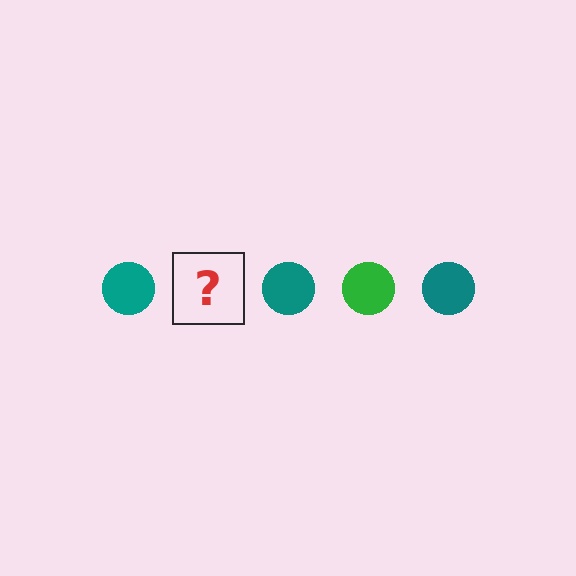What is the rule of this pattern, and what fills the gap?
The rule is that the pattern cycles through teal, green circles. The gap should be filled with a green circle.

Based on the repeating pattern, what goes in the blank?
The blank should be a green circle.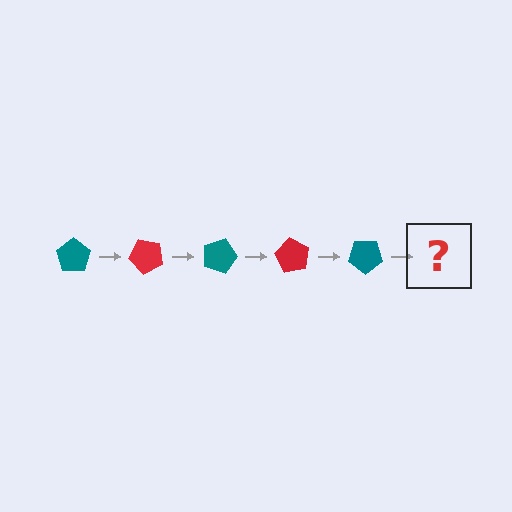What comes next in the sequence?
The next element should be a red pentagon, rotated 225 degrees from the start.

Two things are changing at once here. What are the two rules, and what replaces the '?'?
The two rules are that it rotates 45 degrees each step and the color cycles through teal and red. The '?' should be a red pentagon, rotated 225 degrees from the start.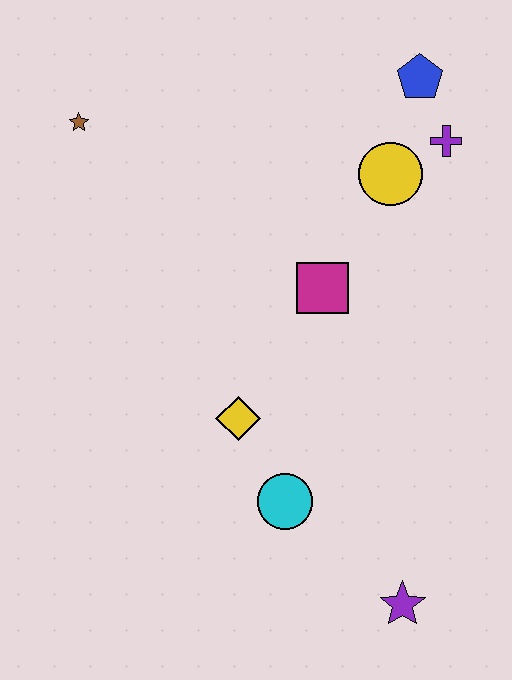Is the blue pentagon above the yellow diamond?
Yes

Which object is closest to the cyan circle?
The yellow diamond is closest to the cyan circle.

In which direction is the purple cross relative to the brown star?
The purple cross is to the right of the brown star.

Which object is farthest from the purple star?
The brown star is farthest from the purple star.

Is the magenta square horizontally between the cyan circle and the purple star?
Yes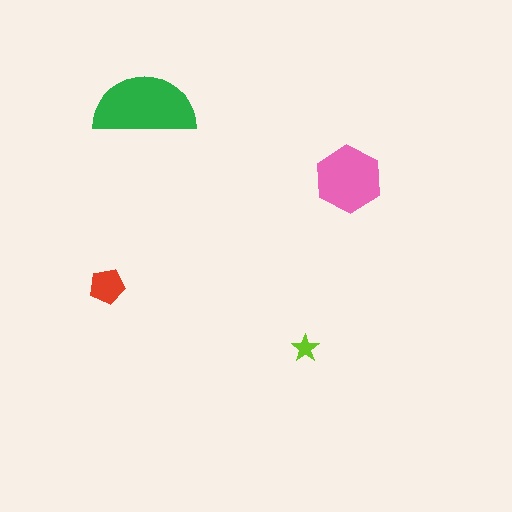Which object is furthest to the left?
The red pentagon is leftmost.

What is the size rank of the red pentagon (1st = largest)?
3rd.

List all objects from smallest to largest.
The lime star, the red pentagon, the pink hexagon, the green semicircle.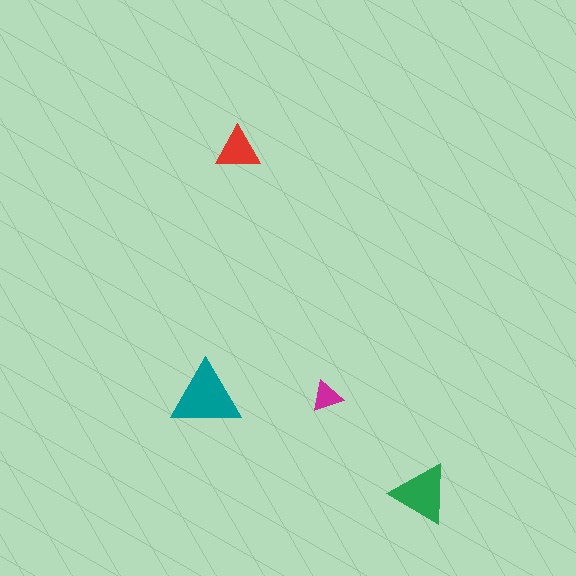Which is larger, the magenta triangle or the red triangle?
The red one.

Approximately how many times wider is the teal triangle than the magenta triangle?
About 2 times wider.